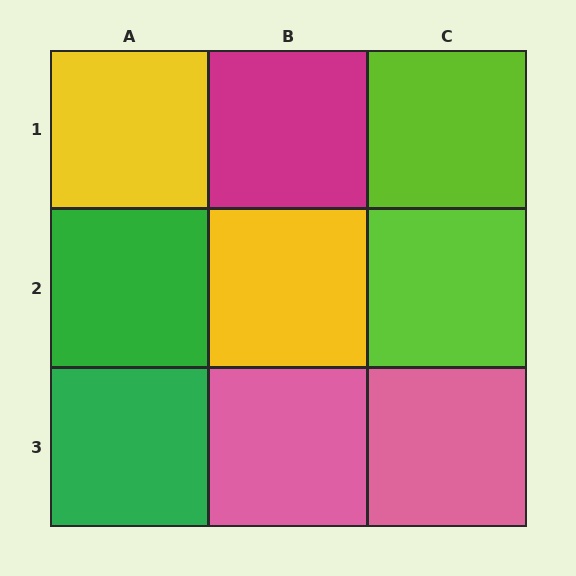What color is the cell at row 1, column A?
Yellow.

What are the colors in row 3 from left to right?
Green, pink, pink.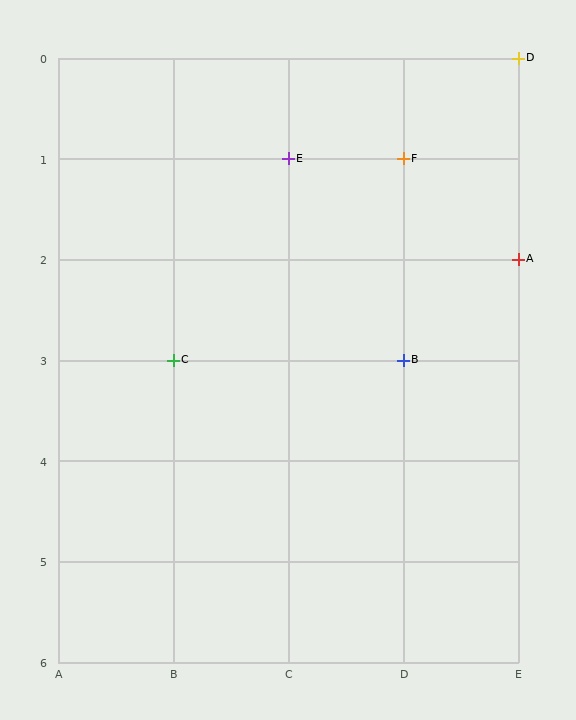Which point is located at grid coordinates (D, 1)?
Point F is at (D, 1).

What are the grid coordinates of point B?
Point B is at grid coordinates (D, 3).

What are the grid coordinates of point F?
Point F is at grid coordinates (D, 1).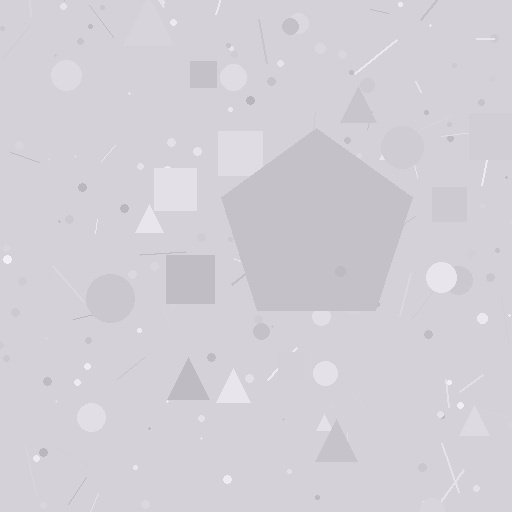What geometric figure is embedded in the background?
A pentagon is embedded in the background.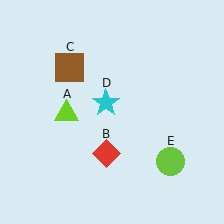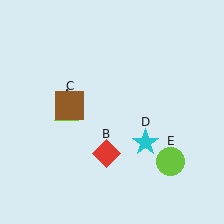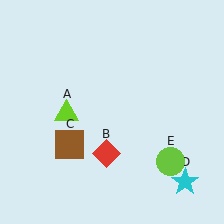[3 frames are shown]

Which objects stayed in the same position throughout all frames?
Lime triangle (object A) and red diamond (object B) and lime circle (object E) remained stationary.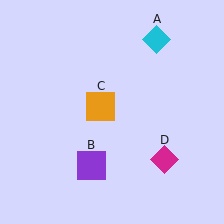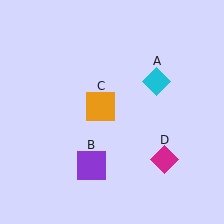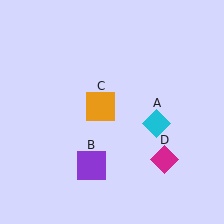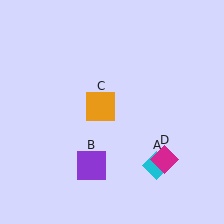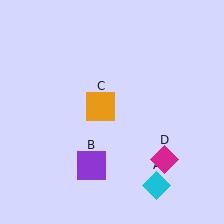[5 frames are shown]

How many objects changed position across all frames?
1 object changed position: cyan diamond (object A).